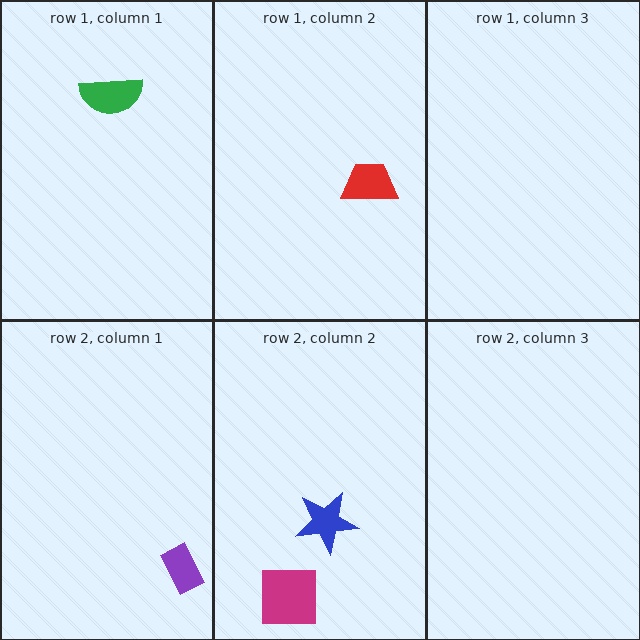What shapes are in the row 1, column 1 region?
The green semicircle.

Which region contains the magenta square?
The row 2, column 2 region.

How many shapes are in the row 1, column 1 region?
1.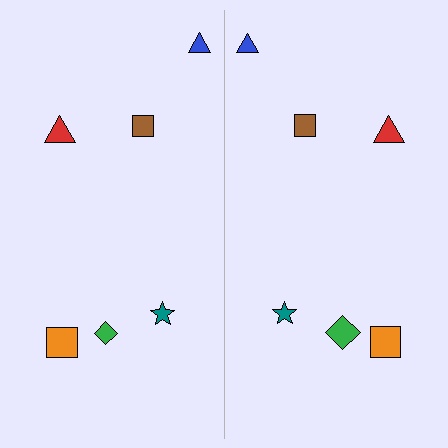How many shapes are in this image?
There are 12 shapes in this image.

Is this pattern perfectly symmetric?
No, the pattern is not perfectly symmetric. The green diamond on the right side has a different size than its mirror counterpart.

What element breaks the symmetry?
The green diamond on the right side has a different size than its mirror counterpart.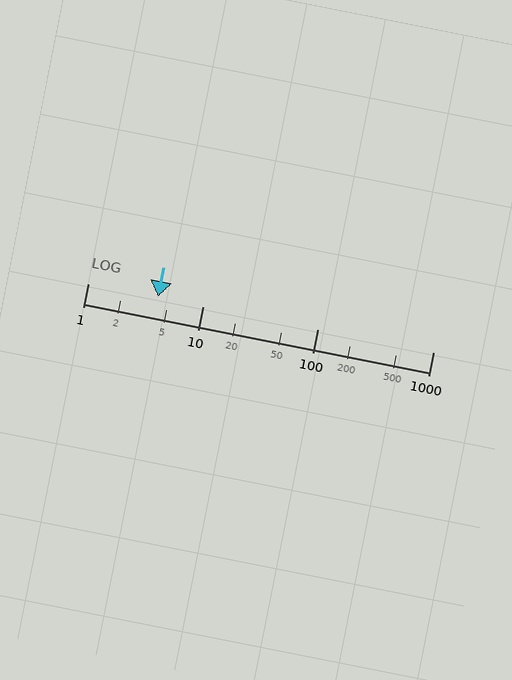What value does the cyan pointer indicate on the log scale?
The pointer indicates approximately 4.1.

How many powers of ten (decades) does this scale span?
The scale spans 3 decades, from 1 to 1000.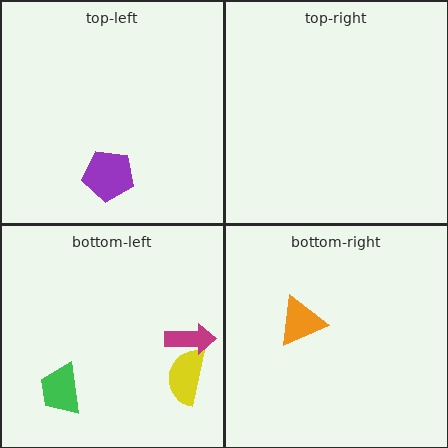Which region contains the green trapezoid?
The bottom-left region.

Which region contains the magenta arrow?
The bottom-left region.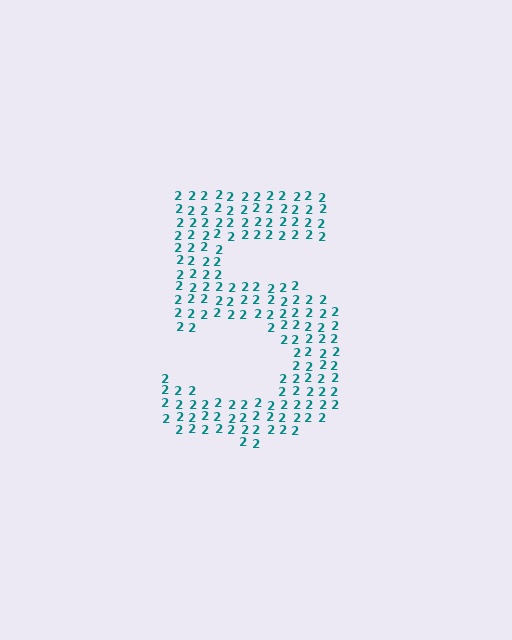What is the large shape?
The large shape is the digit 5.